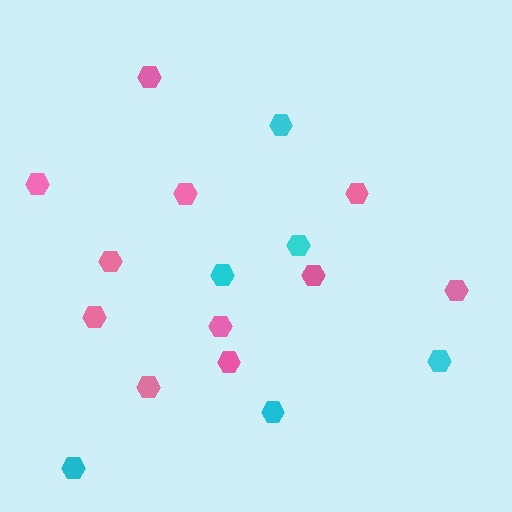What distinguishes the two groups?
There are 2 groups: one group of cyan hexagons (6) and one group of pink hexagons (11).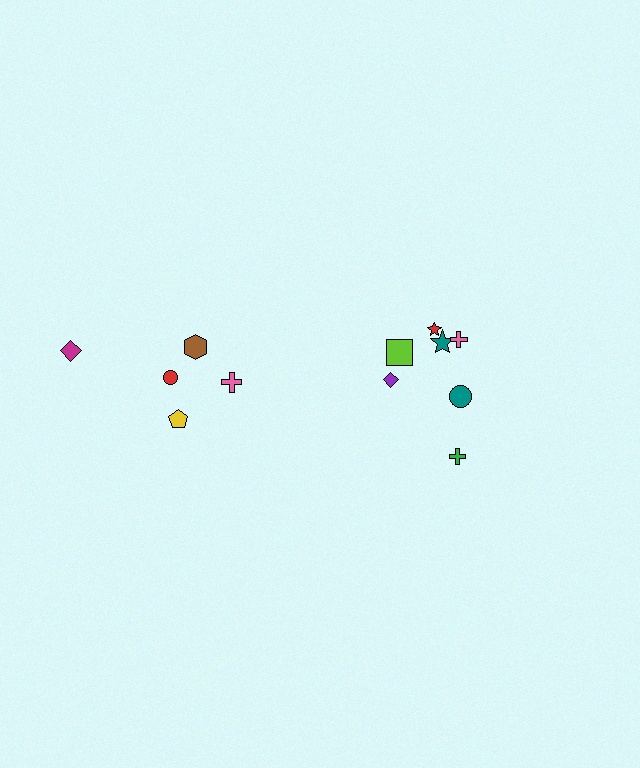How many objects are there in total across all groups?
There are 12 objects.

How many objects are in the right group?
There are 7 objects.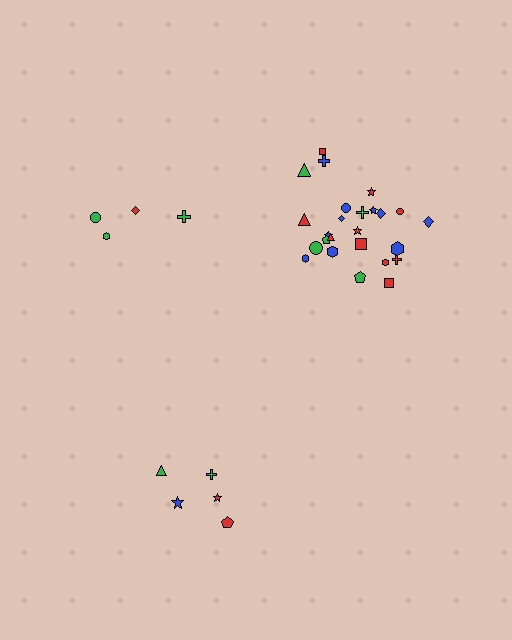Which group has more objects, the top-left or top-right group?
The top-right group.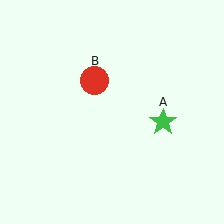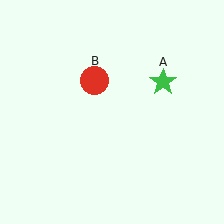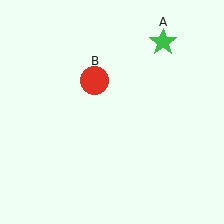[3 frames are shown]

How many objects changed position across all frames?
1 object changed position: green star (object A).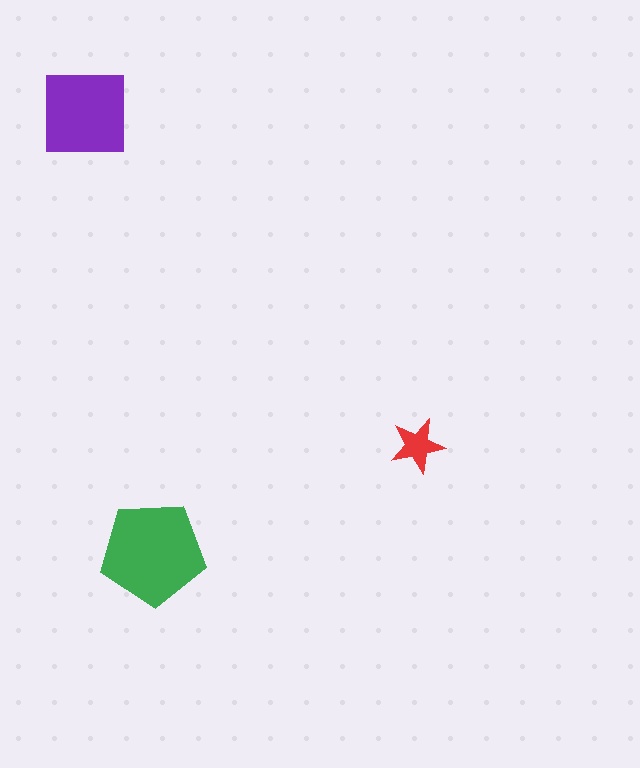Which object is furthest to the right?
The red star is rightmost.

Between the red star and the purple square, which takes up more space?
The purple square.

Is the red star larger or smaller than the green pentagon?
Smaller.